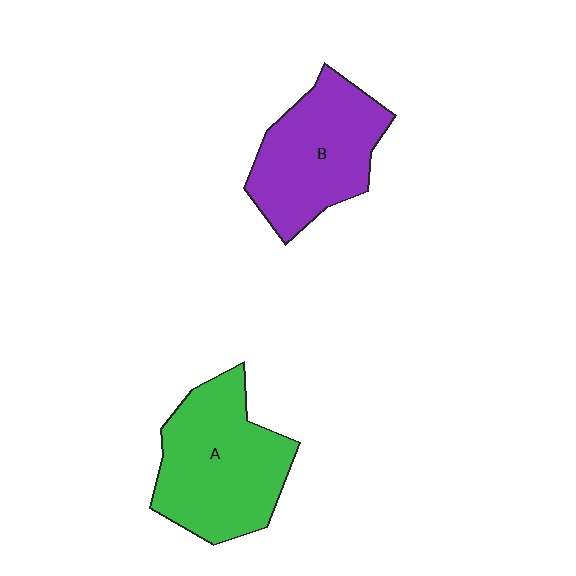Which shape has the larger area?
Shape A (green).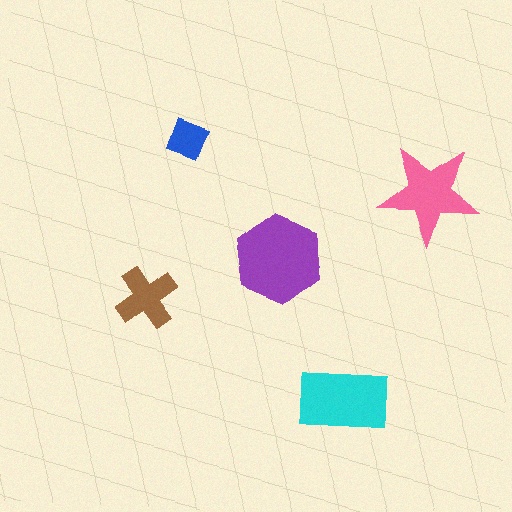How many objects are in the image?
There are 5 objects in the image.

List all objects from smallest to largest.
The blue diamond, the brown cross, the pink star, the cyan rectangle, the purple hexagon.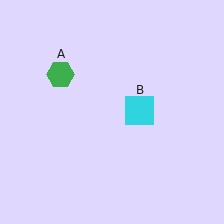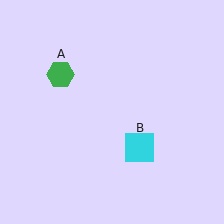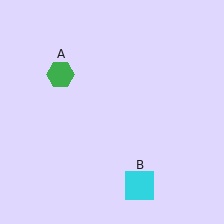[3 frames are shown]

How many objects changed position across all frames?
1 object changed position: cyan square (object B).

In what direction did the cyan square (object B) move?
The cyan square (object B) moved down.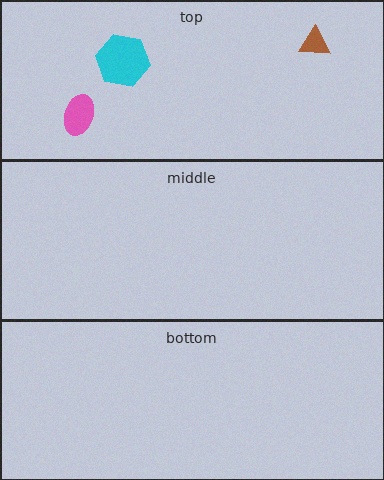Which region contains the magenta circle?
The top region.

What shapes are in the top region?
The brown triangle, the pink ellipse, the magenta circle, the cyan hexagon.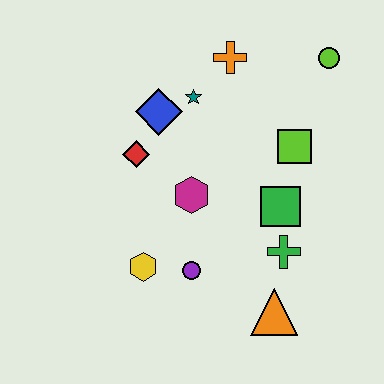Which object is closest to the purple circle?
The yellow hexagon is closest to the purple circle.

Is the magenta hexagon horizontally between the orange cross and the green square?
No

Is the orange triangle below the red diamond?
Yes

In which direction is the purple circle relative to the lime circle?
The purple circle is below the lime circle.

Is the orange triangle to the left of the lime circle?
Yes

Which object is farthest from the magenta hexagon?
The lime circle is farthest from the magenta hexagon.